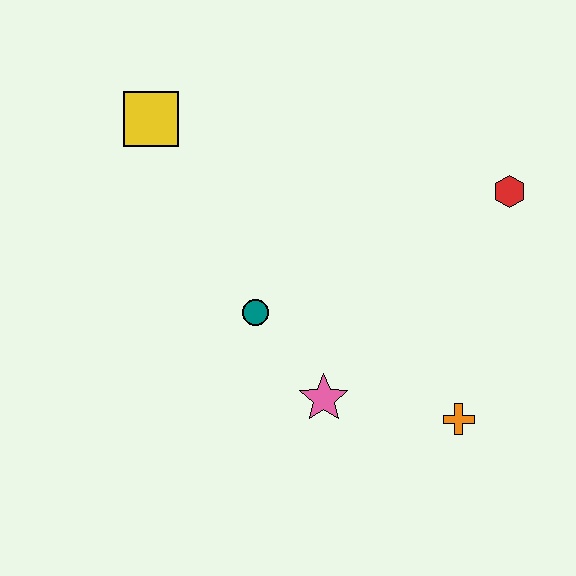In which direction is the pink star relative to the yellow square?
The pink star is below the yellow square.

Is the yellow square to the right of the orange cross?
No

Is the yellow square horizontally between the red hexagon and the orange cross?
No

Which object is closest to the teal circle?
The pink star is closest to the teal circle.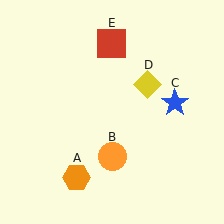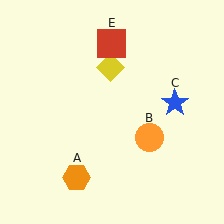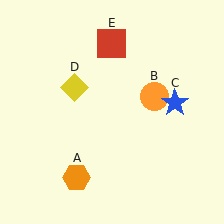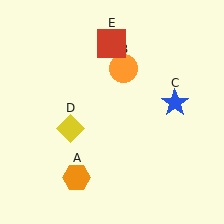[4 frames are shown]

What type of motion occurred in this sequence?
The orange circle (object B), yellow diamond (object D) rotated counterclockwise around the center of the scene.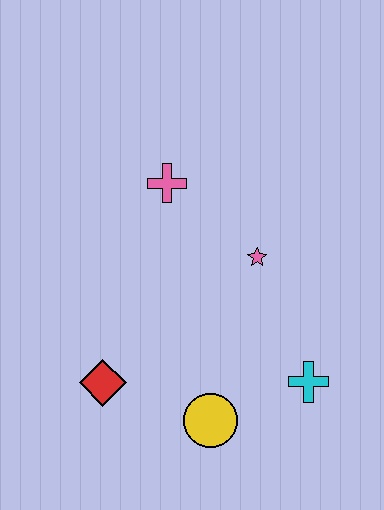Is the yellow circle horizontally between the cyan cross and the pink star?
No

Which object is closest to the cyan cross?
The yellow circle is closest to the cyan cross.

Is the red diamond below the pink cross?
Yes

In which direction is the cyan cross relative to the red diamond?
The cyan cross is to the right of the red diamond.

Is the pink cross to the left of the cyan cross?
Yes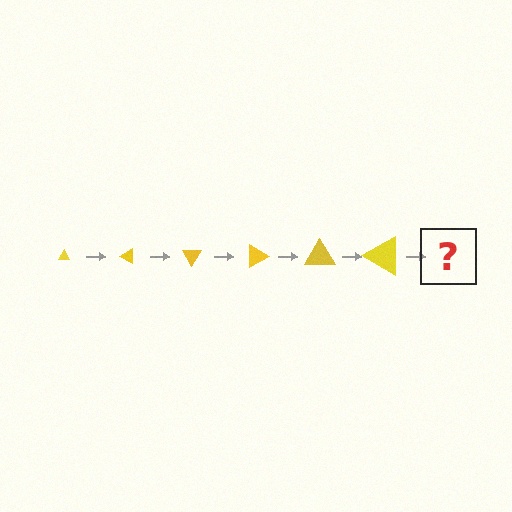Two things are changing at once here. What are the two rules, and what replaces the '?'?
The two rules are that the triangle grows larger each step and it rotates 30 degrees each step. The '?' should be a triangle, larger than the previous one and rotated 180 degrees from the start.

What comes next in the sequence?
The next element should be a triangle, larger than the previous one and rotated 180 degrees from the start.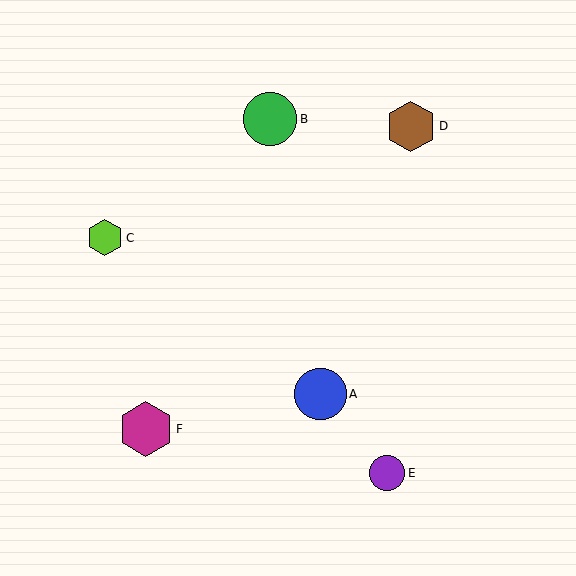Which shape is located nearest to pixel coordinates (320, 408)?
The blue circle (labeled A) at (320, 394) is nearest to that location.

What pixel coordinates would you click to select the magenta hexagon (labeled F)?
Click at (146, 429) to select the magenta hexagon F.